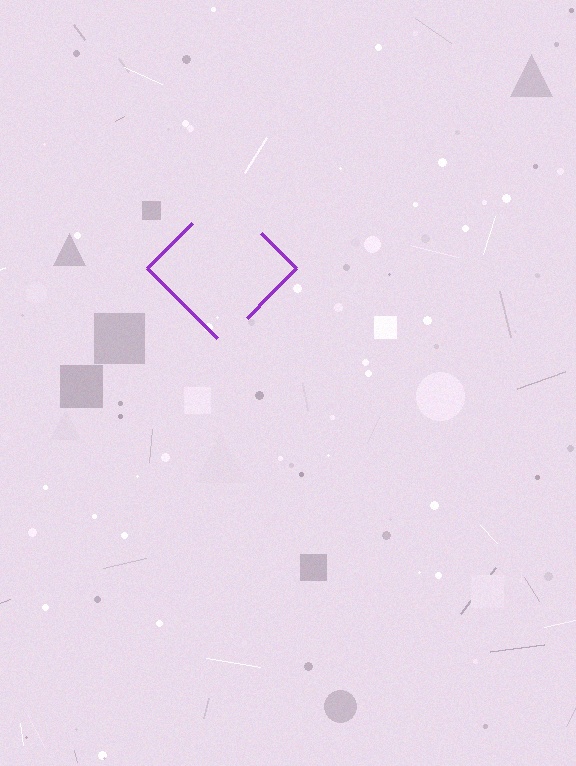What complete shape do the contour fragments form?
The contour fragments form a diamond.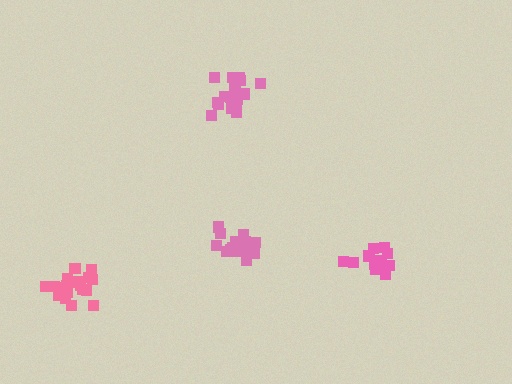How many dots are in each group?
Group 1: 20 dots, Group 2: 18 dots, Group 3: 19 dots, Group 4: 19 dots (76 total).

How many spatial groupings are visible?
There are 4 spatial groupings.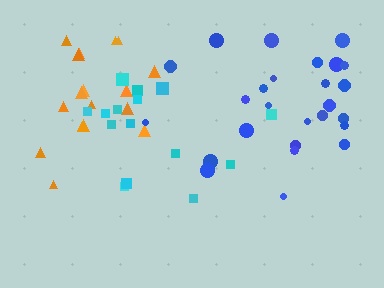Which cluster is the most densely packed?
Blue.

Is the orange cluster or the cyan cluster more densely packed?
Cyan.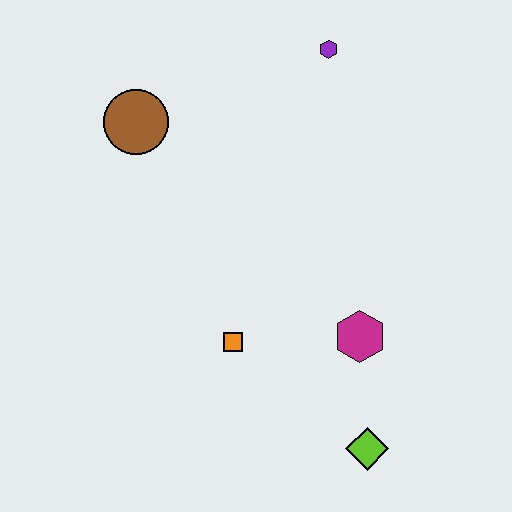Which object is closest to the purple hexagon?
The brown circle is closest to the purple hexagon.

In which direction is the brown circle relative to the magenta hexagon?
The brown circle is to the left of the magenta hexagon.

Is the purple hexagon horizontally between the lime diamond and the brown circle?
Yes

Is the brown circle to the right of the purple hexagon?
No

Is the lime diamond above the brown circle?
No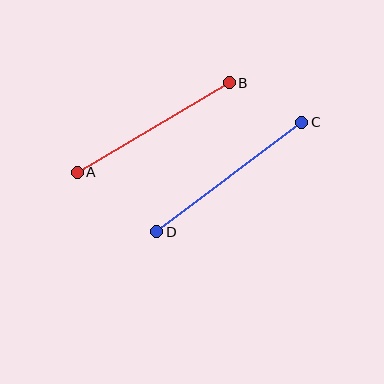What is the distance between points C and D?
The distance is approximately 182 pixels.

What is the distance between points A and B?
The distance is approximately 176 pixels.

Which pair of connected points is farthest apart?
Points C and D are farthest apart.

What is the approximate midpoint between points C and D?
The midpoint is at approximately (229, 177) pixels.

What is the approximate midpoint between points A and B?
The midpoint is at approximately (153, 128) pixels.